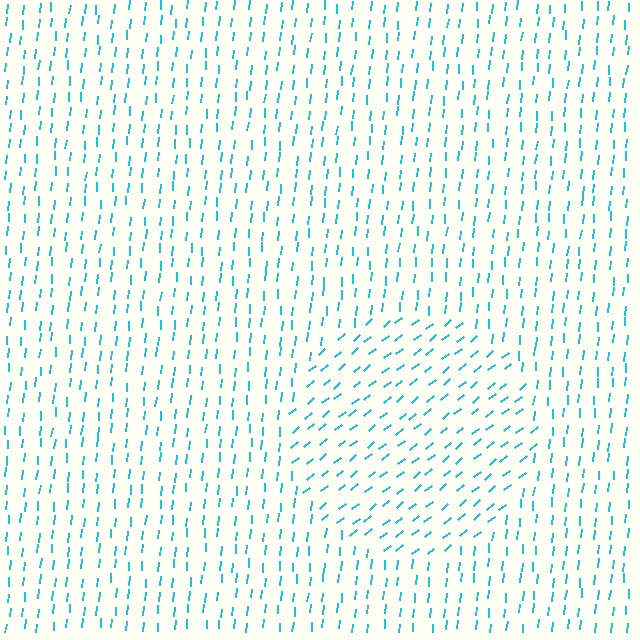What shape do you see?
I see a circle.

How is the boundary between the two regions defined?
The boundary is defined purely by a change in line orientation (approximately 45 degrees difference). All lines are the same color and thickness.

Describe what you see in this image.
The image is filled with small cyan line segments. A circle region in the image has lines oriented differently from the surrounding lines, creating a visible texture boundary.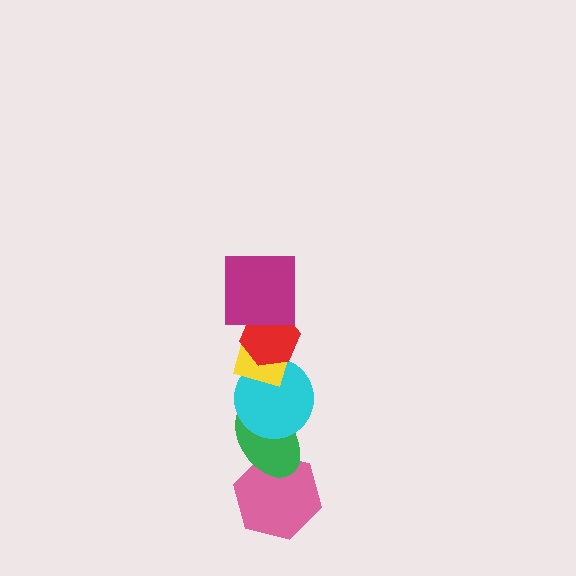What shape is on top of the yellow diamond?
The red hexagon is on top of the yellow diamond.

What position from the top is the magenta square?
The magenta square is 1st from the top.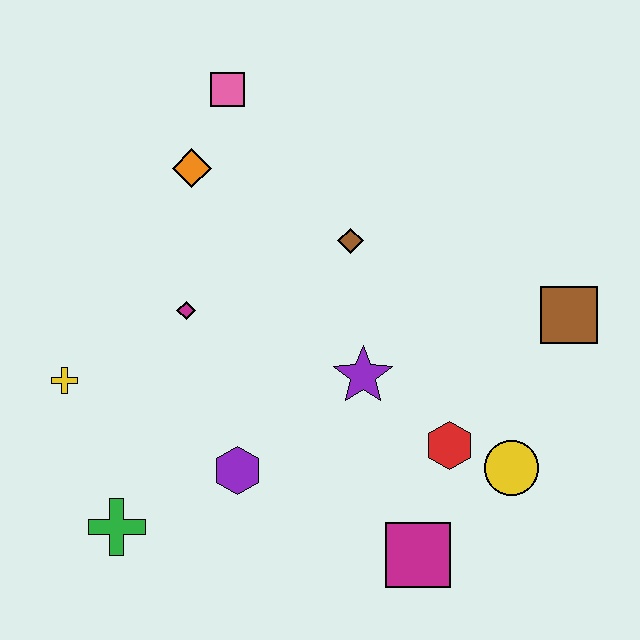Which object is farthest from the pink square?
The magenta square is farthest from the pink square.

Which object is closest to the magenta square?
The red hexagon is closest to the magenta square.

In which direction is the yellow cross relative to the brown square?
The yellow cross is to the left of the brown square.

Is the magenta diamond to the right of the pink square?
No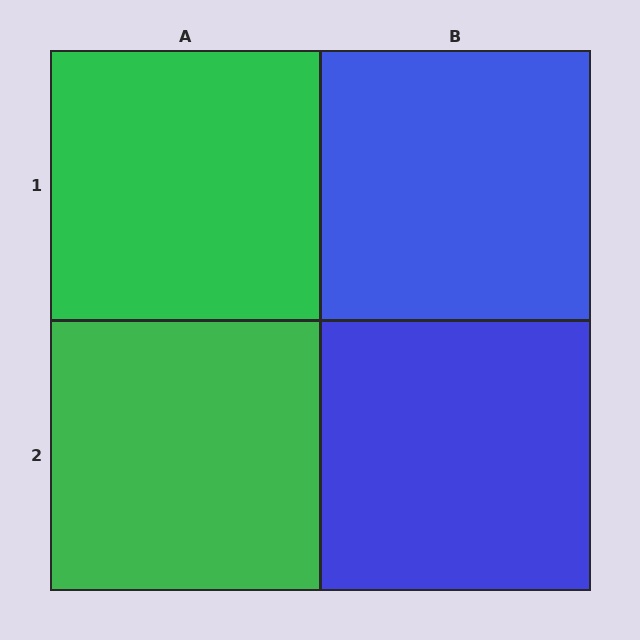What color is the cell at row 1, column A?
Green.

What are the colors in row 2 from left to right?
Green, blue.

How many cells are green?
2 cells are green.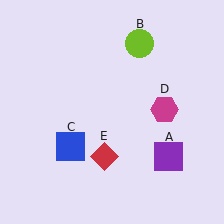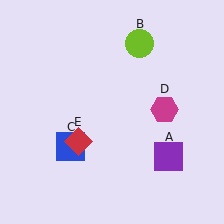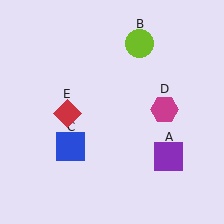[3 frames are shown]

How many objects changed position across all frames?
1 object changed position: red diamond (object E).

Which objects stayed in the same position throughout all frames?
Purple square (object A) and lime circle (object B) and blue square (object C) and magenta hexagon (object D) remained stationary.